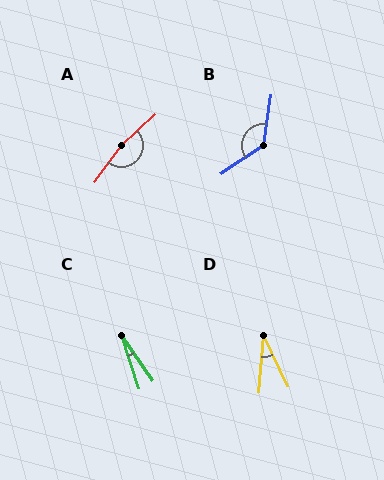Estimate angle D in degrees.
Approximately 30 degrees.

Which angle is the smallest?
C, at approximately 17 degrees.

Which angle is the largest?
A, at approximately 169 degrees.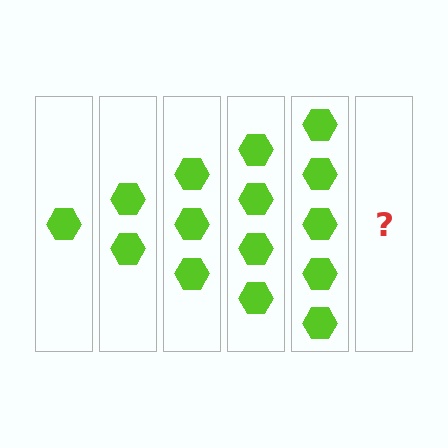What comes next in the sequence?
The next element should be 6 hexagons.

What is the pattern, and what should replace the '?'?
The pattern is that each step adds one more hexagon. The '?' should be 6 hexagons.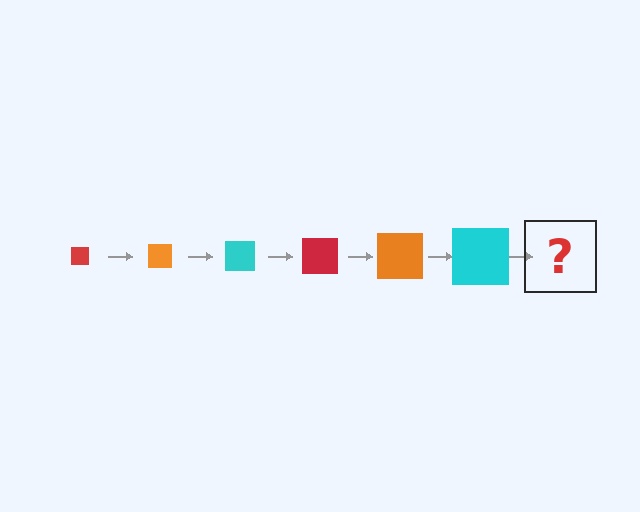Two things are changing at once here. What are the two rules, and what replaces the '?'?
The two rules are that the square grows larger each step and the color cycles through red, orange, and cyan. The '?' should be a red square, larger than the previous one.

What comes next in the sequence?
The next element should be a red square, larger than the previous one.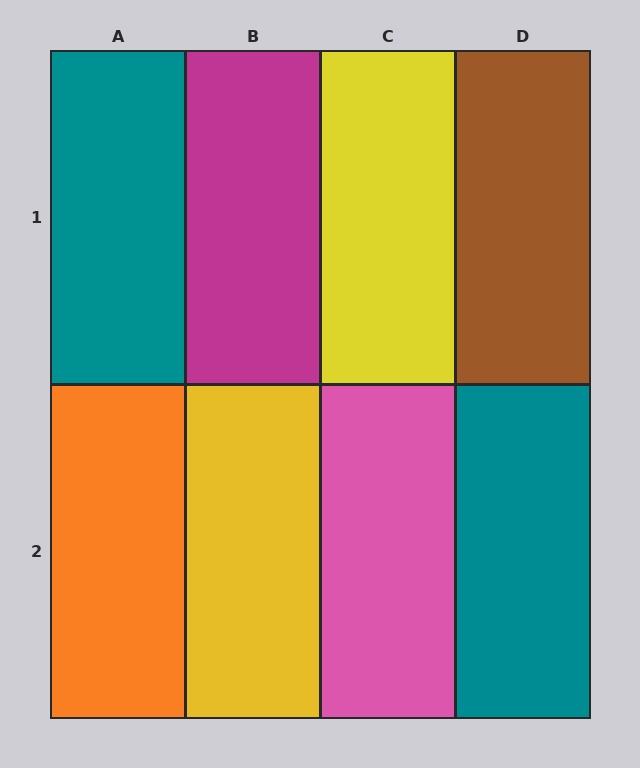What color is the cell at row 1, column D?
Brown.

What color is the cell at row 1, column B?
Magenta.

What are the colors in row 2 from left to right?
Orange, yellow, pink, teal.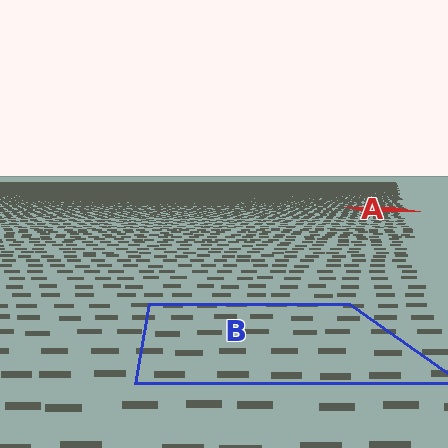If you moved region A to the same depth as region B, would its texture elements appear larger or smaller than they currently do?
They would appear larger. At a closer depth, the same texture elements are projected at a bigger on-screen size.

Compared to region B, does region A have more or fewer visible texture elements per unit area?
Region A has more texture elements per unit area — they are packed more densely because it is farther away.